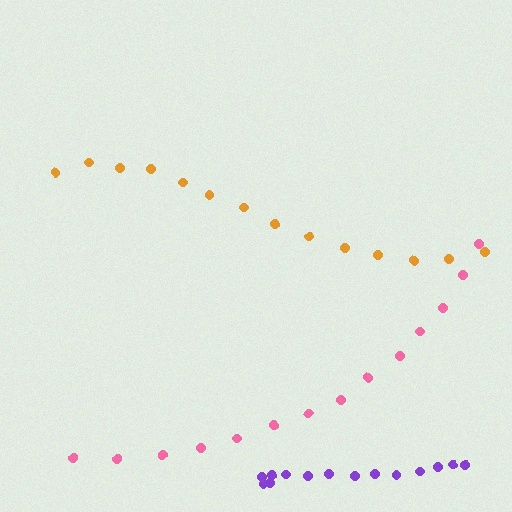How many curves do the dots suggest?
There are 3 distinct paths.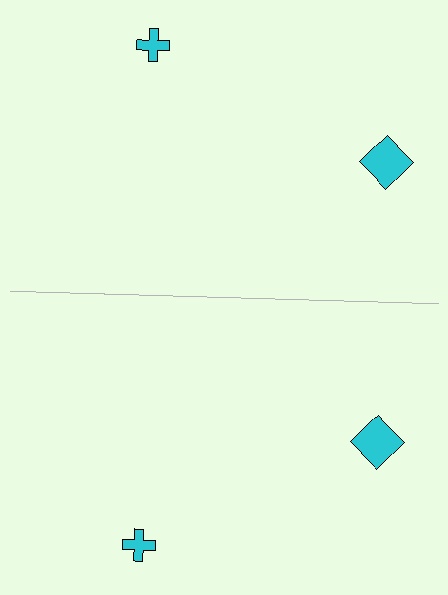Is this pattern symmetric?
Yes, this pattern has bilateral (reflection) symmetry.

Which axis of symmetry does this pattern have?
The pattern has a horizontal axis of symmetry running through the center of the image.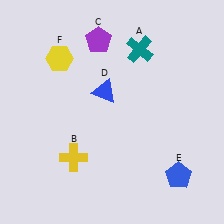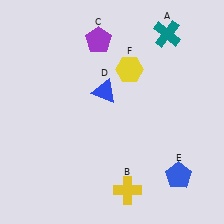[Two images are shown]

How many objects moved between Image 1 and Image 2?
3 objects moved between the two images.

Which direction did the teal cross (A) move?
The teal cross (A) moved right.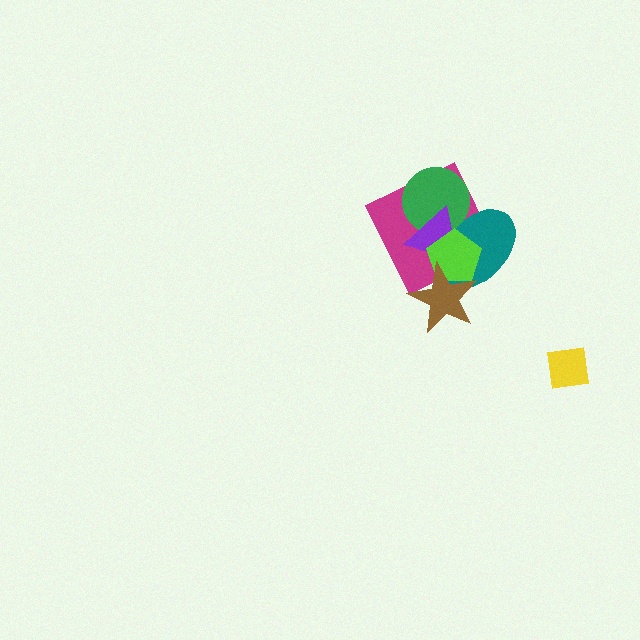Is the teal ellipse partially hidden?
Yes, it is partially covered by another shape.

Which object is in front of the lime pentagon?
The brown star is in front of the lime pentagon.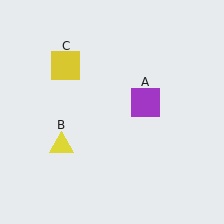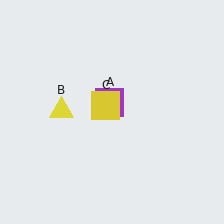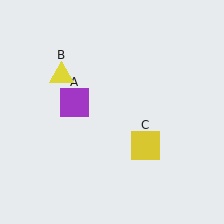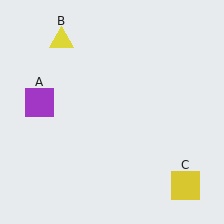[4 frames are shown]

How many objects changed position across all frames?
3 objects changed position: purple square (object A), yellow triangle (object B), yellow square (object C).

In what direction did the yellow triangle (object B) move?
The yellow triangle (object B) moved up.